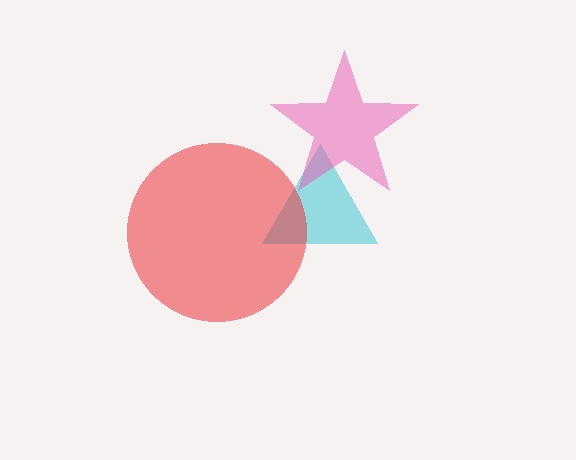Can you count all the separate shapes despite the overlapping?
Yes, there are 3 separate shapes.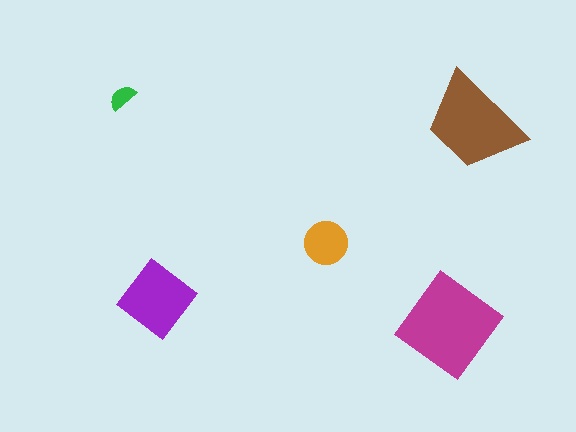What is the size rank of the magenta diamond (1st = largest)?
1st.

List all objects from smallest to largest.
The green semicircle, the orange circle, the purple diamond, the brown trapezoid, the magenta diamond.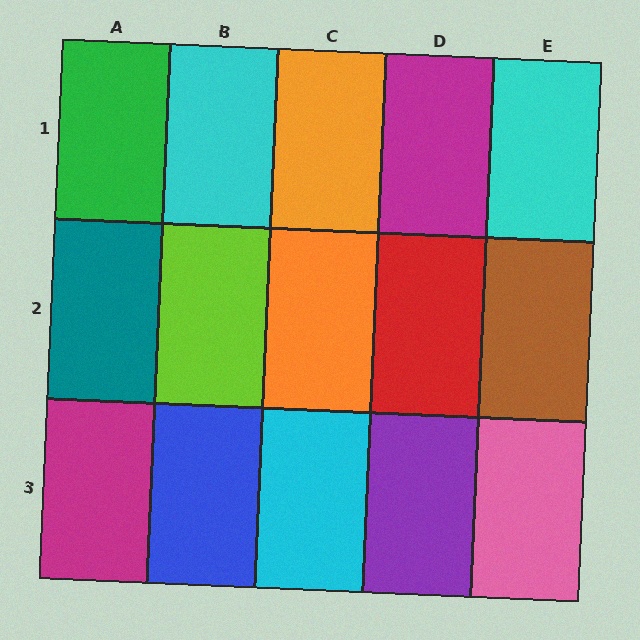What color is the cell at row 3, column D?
Purple.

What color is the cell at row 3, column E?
Pink.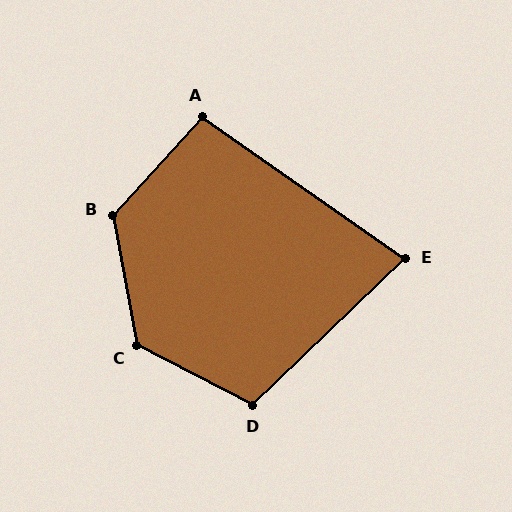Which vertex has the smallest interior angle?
E, at approximately 79 degrees.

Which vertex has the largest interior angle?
C, at approximately 128 degrees.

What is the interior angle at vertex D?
Approximately 109 degrees (obtuse).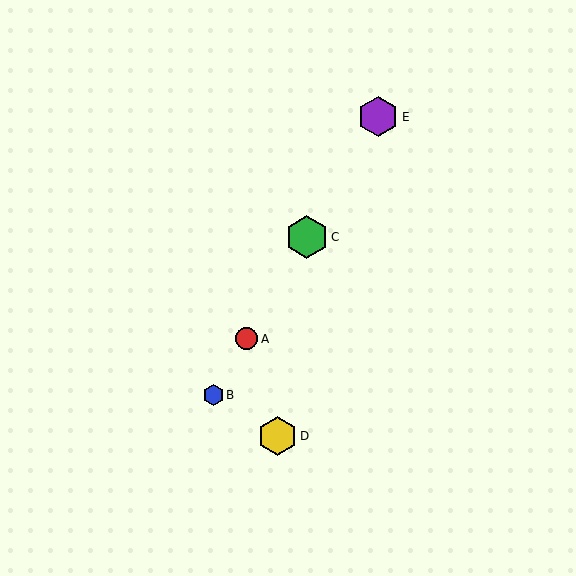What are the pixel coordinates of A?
Object A is at (247, 339).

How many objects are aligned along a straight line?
4 objects (A, B, C, E) are aligned along a straight line.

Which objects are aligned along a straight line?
Objects A, B, C, E are aligned along a straight line.